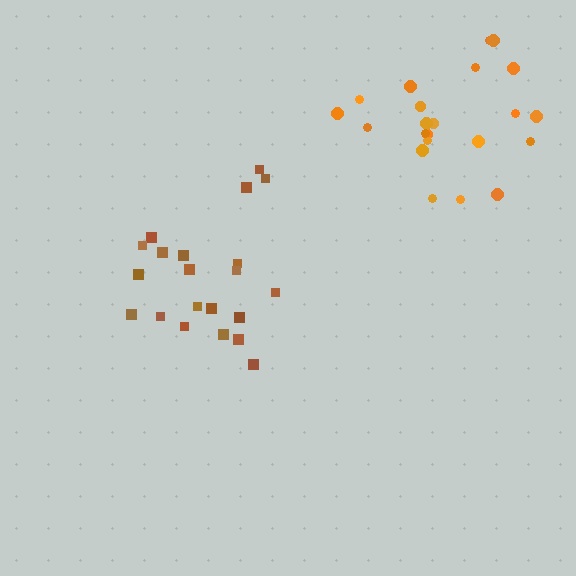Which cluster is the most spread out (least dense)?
Brown.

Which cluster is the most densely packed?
Orange.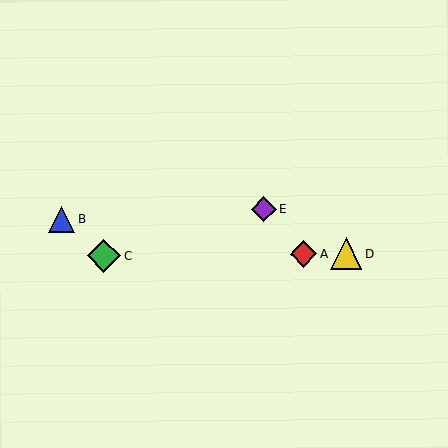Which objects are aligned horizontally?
Objects A, C, D are aligned horizontally.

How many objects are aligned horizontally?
3 objects (A, C, D) are aligned horizontally.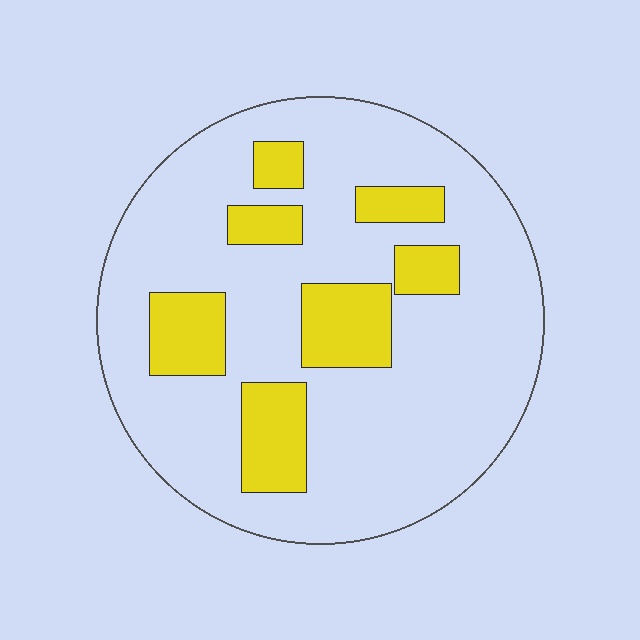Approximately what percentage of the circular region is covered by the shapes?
Approximately 20%.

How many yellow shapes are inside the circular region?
7.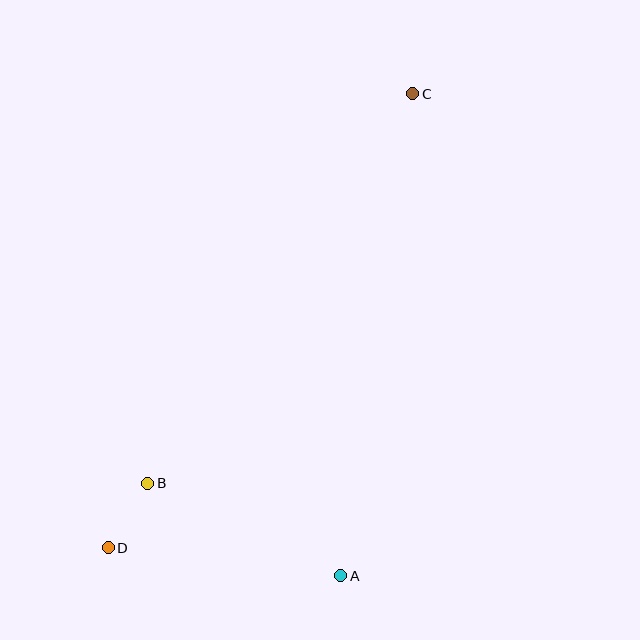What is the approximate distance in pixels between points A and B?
The distance between A and B is approximately 214 pixels.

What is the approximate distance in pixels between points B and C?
The distance between B and C is approximately 471 pixels.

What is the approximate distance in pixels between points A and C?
The distance between A and C is approximately 488 pixels.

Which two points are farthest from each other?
Points C and D are farthest from each other.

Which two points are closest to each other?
Points B and D are closest to each other.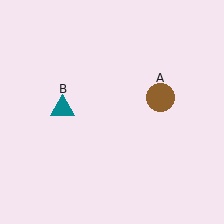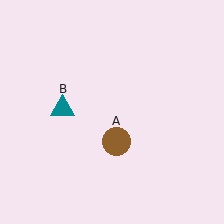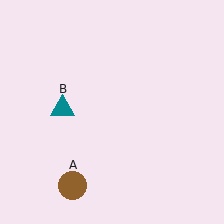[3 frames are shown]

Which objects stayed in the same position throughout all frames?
Teal triangle (object B) remained stationary.